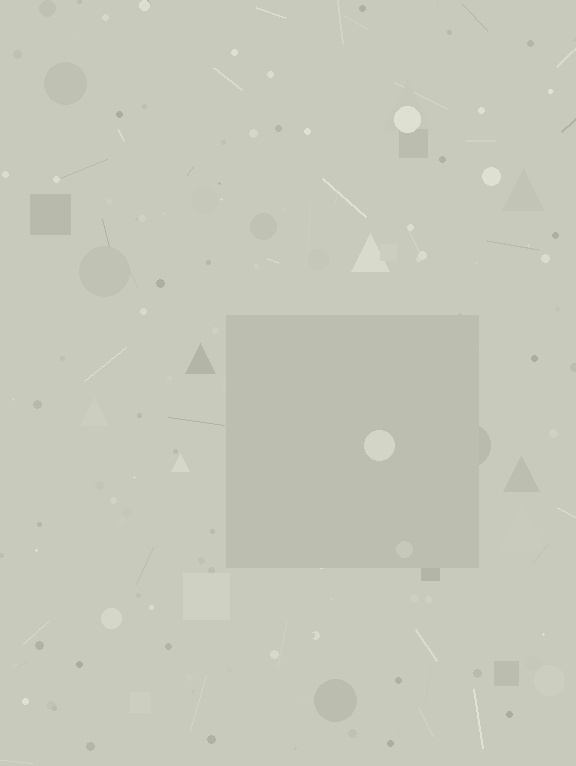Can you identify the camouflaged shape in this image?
The camouflaged shape is a square.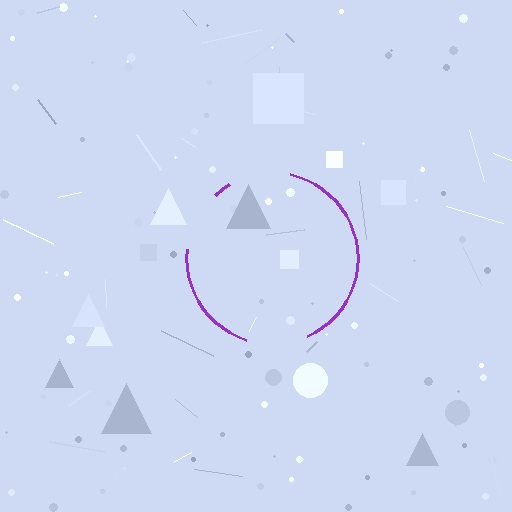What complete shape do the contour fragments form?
The contour fragments form a circle.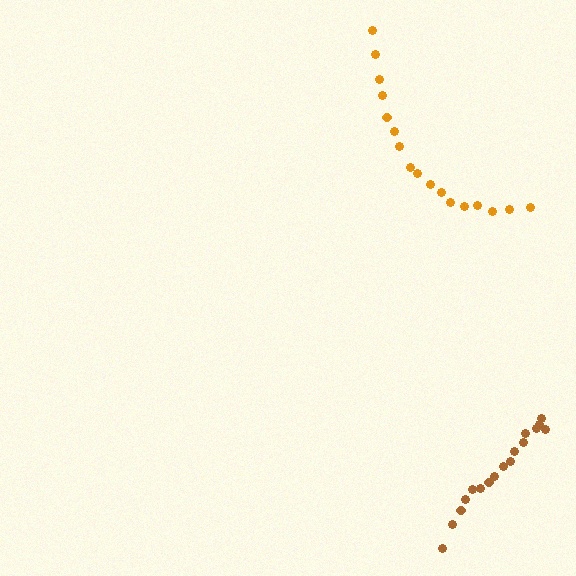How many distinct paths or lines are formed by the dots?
There are 2 distinct paths.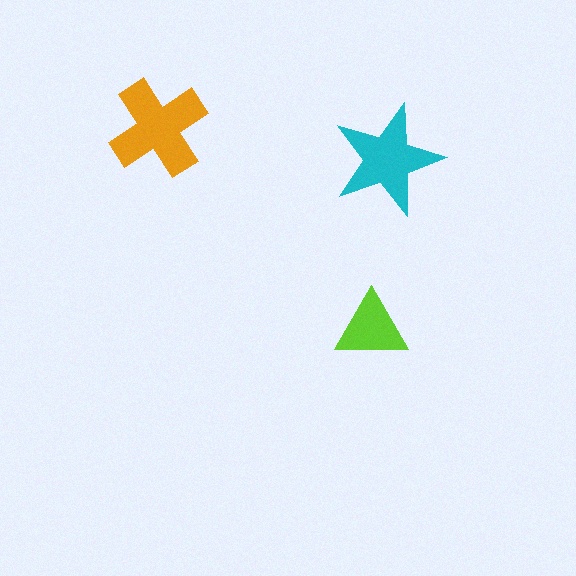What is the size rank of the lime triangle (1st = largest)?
3rd.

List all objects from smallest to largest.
The lime triangle, the cyan star, the orange cross.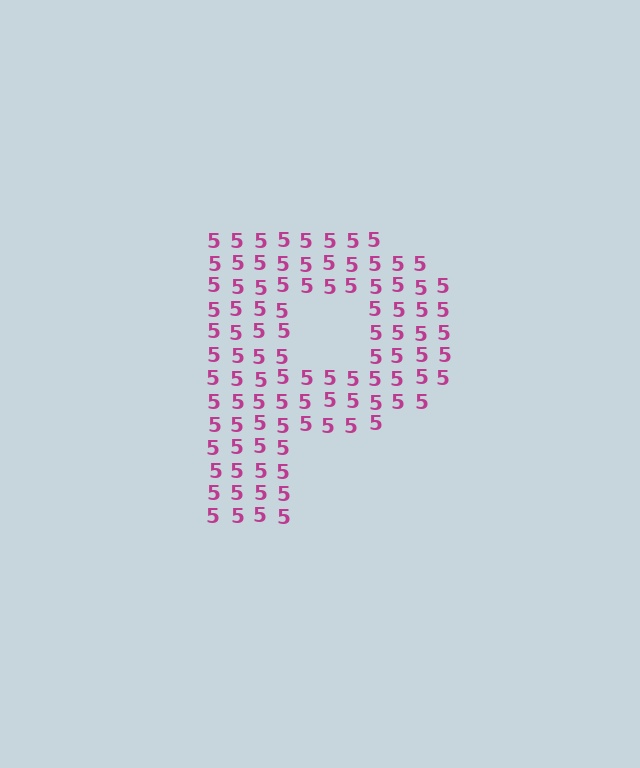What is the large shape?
The large shape is the letter P.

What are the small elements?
The small elements are digit 5's.